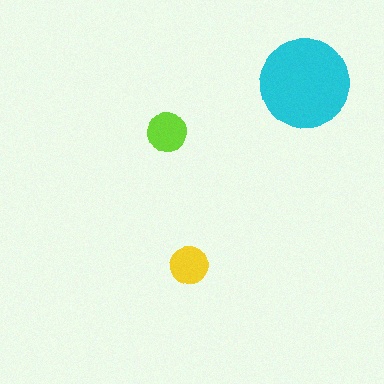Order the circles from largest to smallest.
the cyan one, the lime one, the yellow one.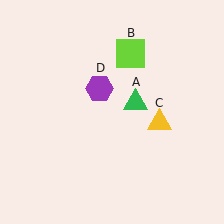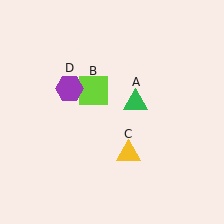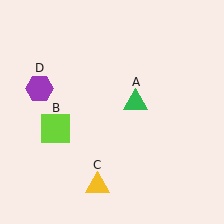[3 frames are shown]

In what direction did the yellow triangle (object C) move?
The yellow triangle (object C) moved down and to the left.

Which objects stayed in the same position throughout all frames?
Green triangle (object A) remained stationary.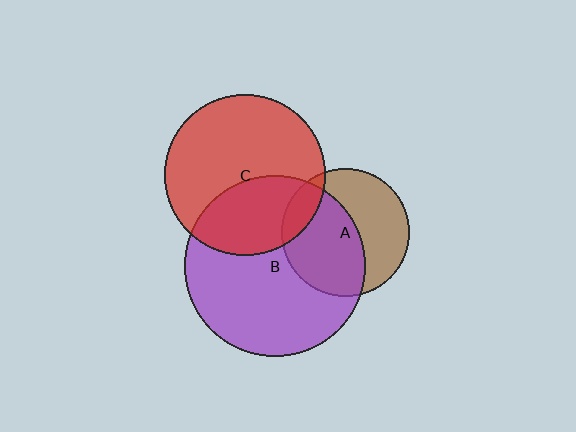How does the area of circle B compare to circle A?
Approximately 2.0 times.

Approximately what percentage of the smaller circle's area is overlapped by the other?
Approximately 15%.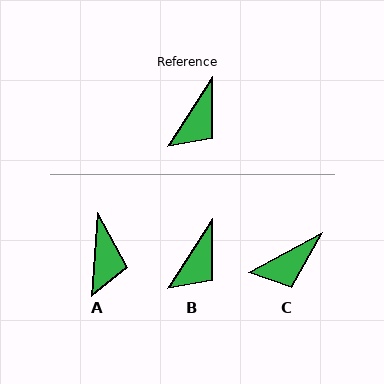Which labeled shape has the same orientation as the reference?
B.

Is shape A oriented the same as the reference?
No, it is off by about 28 degrees.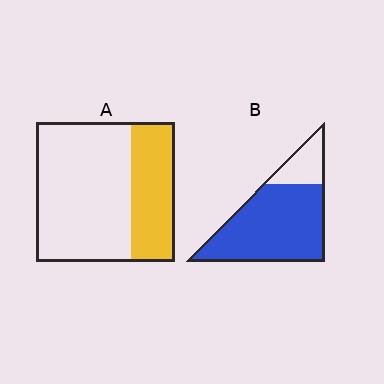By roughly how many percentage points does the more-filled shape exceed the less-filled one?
By roughly 50 percentage points (B over A).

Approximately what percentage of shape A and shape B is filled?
A is approximately 30% and B is approximately 80%.